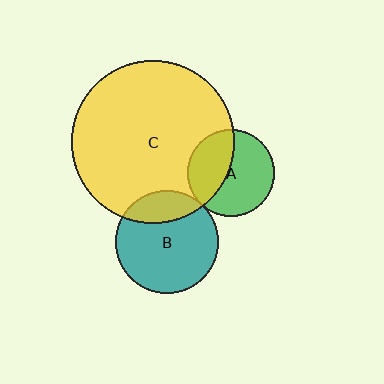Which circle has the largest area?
Circle C (yellow).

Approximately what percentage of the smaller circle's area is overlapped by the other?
Approximately 20%.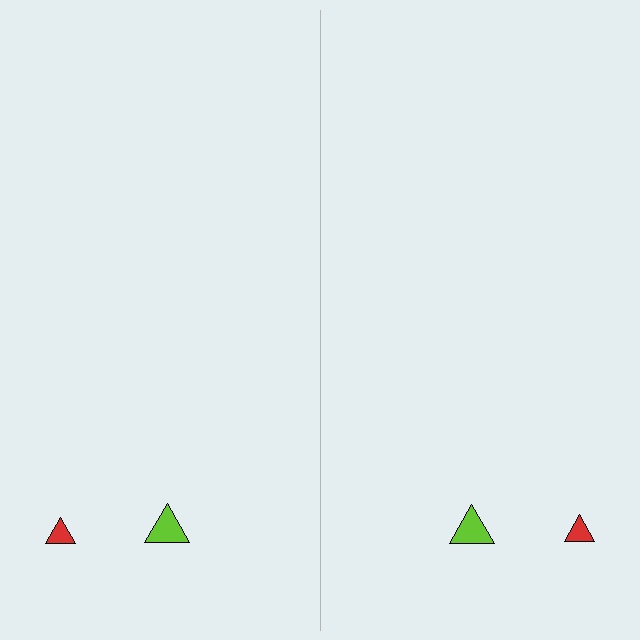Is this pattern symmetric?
Yes, this pattern has bilateral (reflection) symmetry.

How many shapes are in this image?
There are 4 shapes in this image.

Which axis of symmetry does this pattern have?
The pattern has a vertical axis of symmetry running through the center of the image.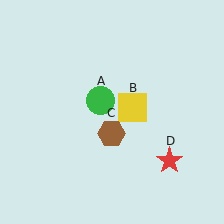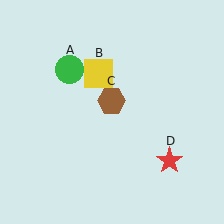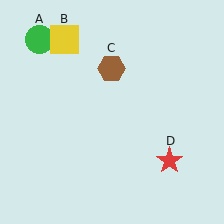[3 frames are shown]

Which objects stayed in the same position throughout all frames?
Red star (object D) remained stationary.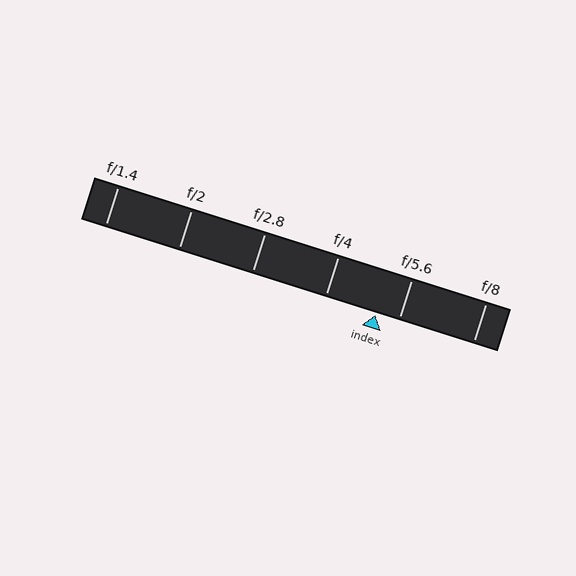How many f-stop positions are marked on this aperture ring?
There are 6 f-stop positions marked.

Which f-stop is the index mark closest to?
The index mark is closest to f/5.6.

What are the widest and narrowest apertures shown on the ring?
The widest aperture shown is f/1.4 and the narrowest is f/8.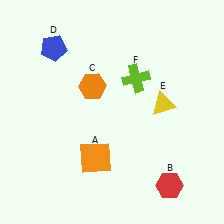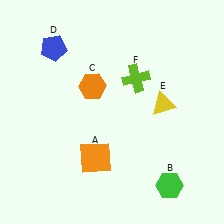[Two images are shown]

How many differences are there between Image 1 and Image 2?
There is 1 difference between the two images.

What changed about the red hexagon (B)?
In Image 1, B is red. In Image 2, it changed to green.